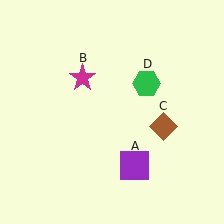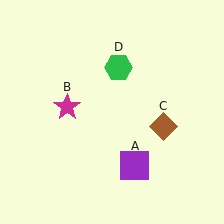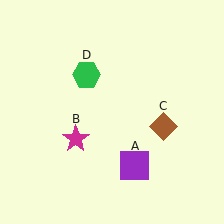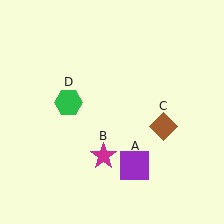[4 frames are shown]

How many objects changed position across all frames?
2 objects changed position: magenta star (object B), green hexagon (object D).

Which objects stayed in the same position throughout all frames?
Purple square (object A) and brown diamond (object C) remained stationary.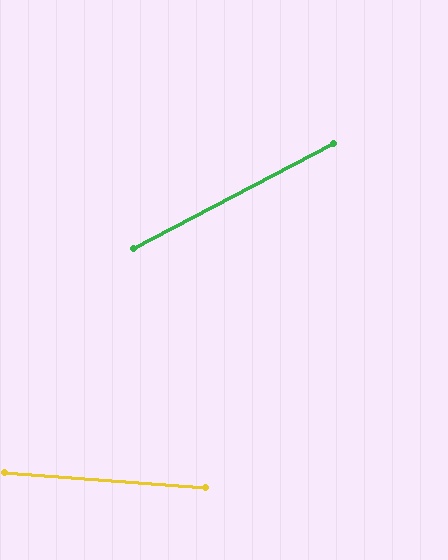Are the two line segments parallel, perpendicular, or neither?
Neither parallel nor perpendicular — they differ by about 32°.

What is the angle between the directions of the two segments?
Approximately 32 degrees.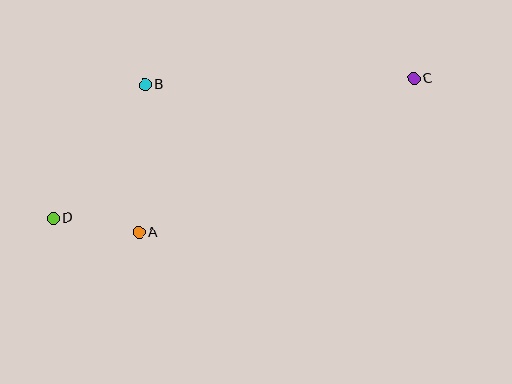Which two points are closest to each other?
Points A and D are closest to each other.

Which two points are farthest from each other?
Points C and D are farthest from each other.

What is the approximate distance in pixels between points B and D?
The distance between B and D is approximately 162 pixels.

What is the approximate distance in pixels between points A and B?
The distance between A and B is approximately 148 pixels.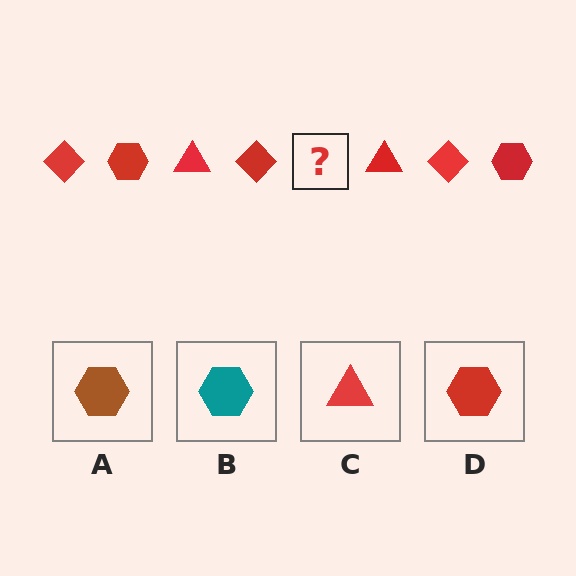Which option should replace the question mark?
Option D.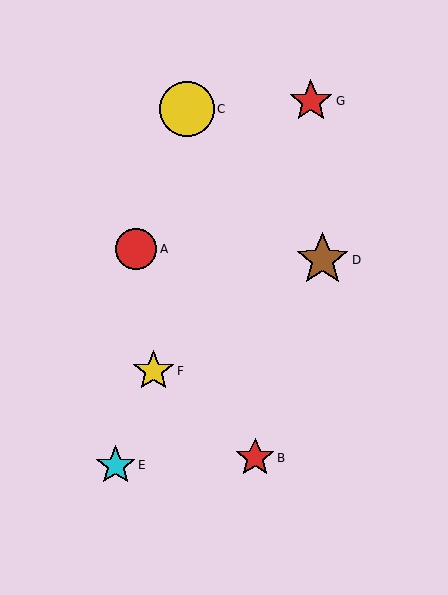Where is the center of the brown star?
The center of the brown star is at (322, 260).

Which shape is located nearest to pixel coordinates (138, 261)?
The red circle (labeled A) at (136, 249) is nearest to that location.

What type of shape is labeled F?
Shape F is a yellow star.